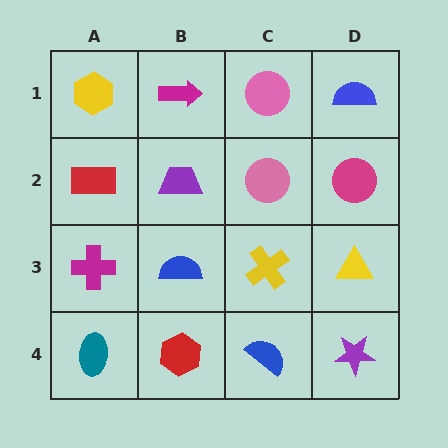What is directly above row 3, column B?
A purple trapezoid.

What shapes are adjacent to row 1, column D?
A magenta circle (row 2, column D), a pink circle (row 1, column C).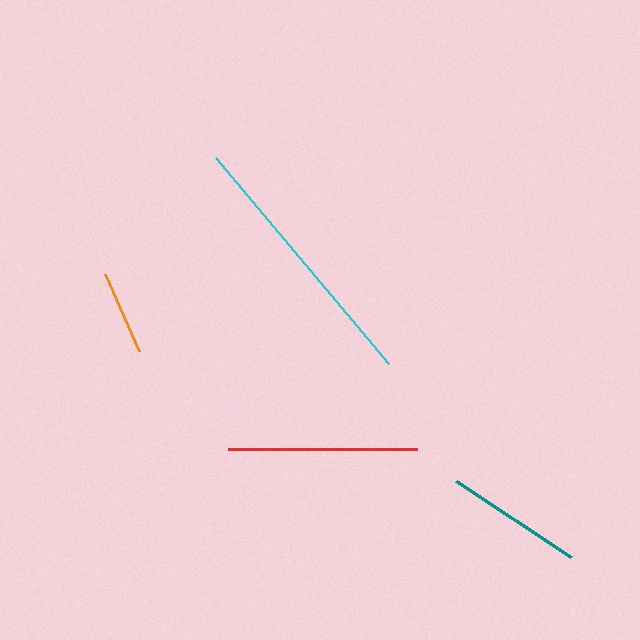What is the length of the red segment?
The red segment is approximately 189 pixels long.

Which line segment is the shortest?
The orange line is the shortest at approximately 84 pixels.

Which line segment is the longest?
The cyan line is the longest at approximately 269 pixels.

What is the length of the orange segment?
The orange segment is approximately 84 pixels long.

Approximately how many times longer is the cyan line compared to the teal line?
The cyan line is approximately 1.9 times the length of the teal line.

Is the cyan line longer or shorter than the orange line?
The cyan line is longer than the orange line.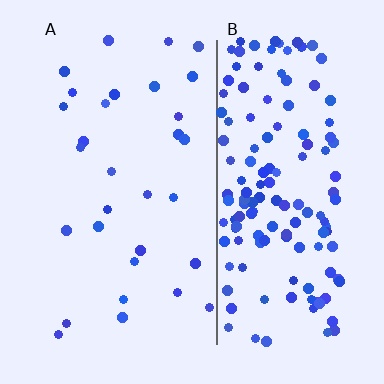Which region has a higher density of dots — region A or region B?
B (the right).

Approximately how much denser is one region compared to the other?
Approximately 5.0× — region B over region A.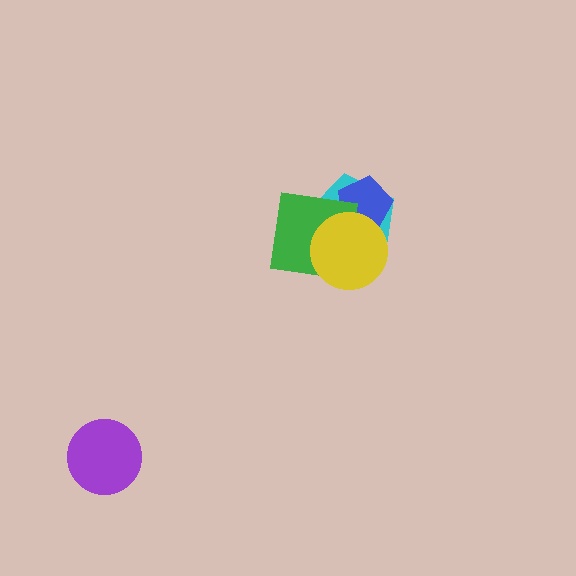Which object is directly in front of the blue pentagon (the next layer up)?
The green square is directly in front of the blue pentagon.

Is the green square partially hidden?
Yes, it is partially covered by another shape.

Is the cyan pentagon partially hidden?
Yes, it is partially covered by another shape.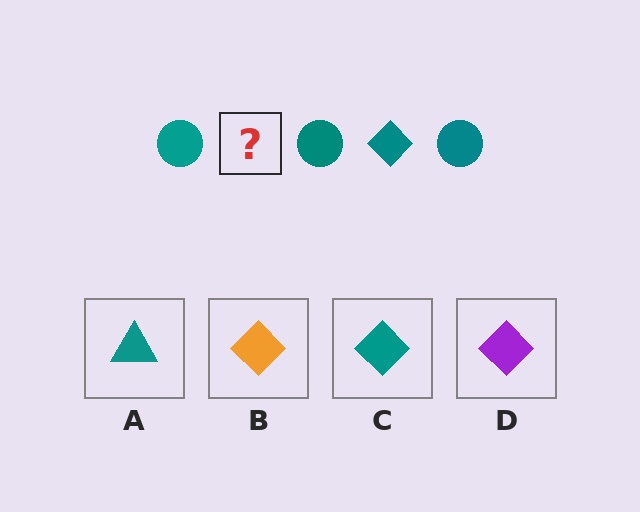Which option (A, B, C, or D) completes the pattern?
C.